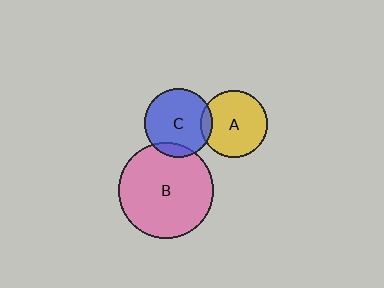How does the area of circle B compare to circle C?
Approximately 2.0 times.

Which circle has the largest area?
Circle B (pink).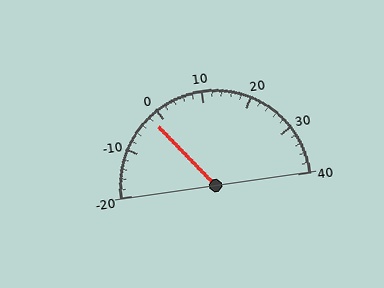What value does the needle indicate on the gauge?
The needle indicates approximately -2.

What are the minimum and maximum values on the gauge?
The gauge ranges from -20 to 40.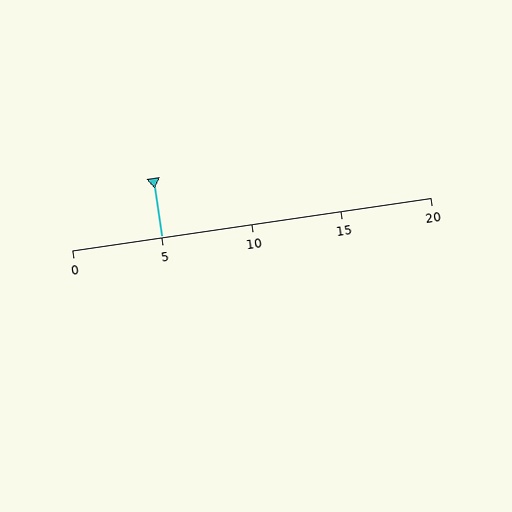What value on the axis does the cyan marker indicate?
The marker indicates approximately 5.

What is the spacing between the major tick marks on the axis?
The major ticks are spaced 5 apart.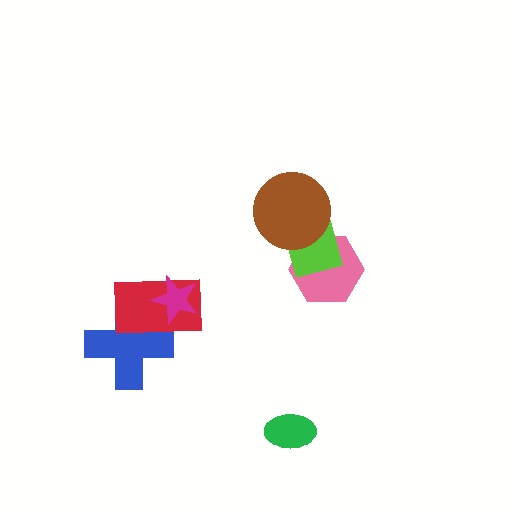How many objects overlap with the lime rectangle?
2 objects overlap with the lime rectangle.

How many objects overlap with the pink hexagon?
2 objects overlap with the pink hexagon.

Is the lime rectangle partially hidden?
Yes, it is partially covered by another shape.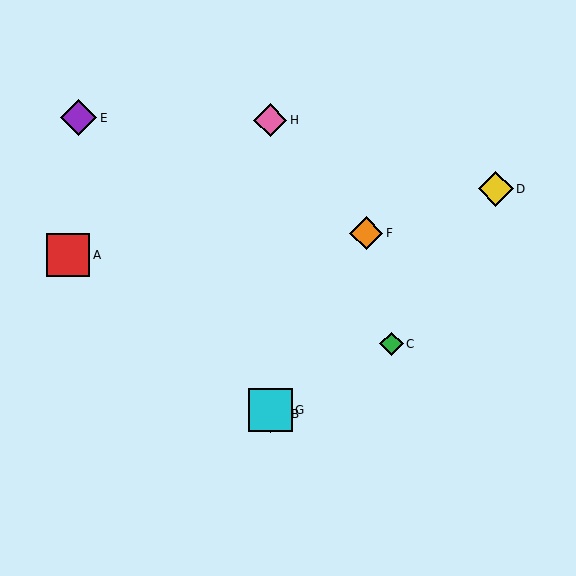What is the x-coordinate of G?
Object G is at x≈270.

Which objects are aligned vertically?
Objects B, G, H are aligned vertically.